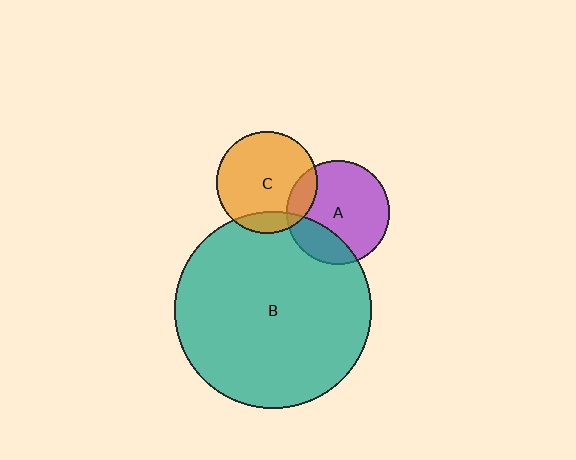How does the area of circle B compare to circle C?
Approximately 3.8 times.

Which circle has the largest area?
Circle B (teal).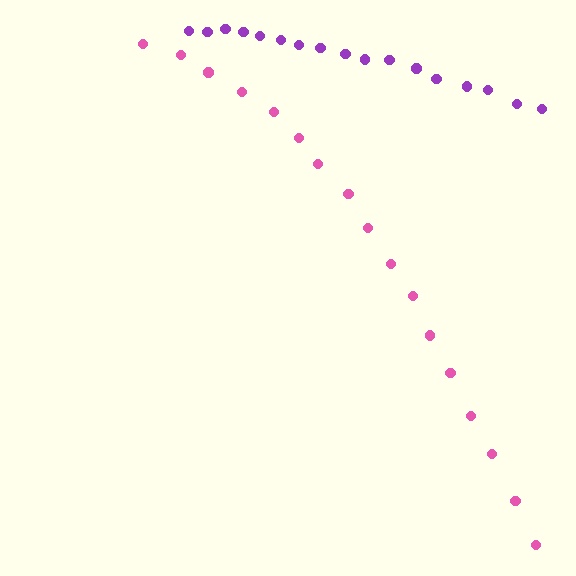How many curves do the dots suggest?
There are 2 distinct paths.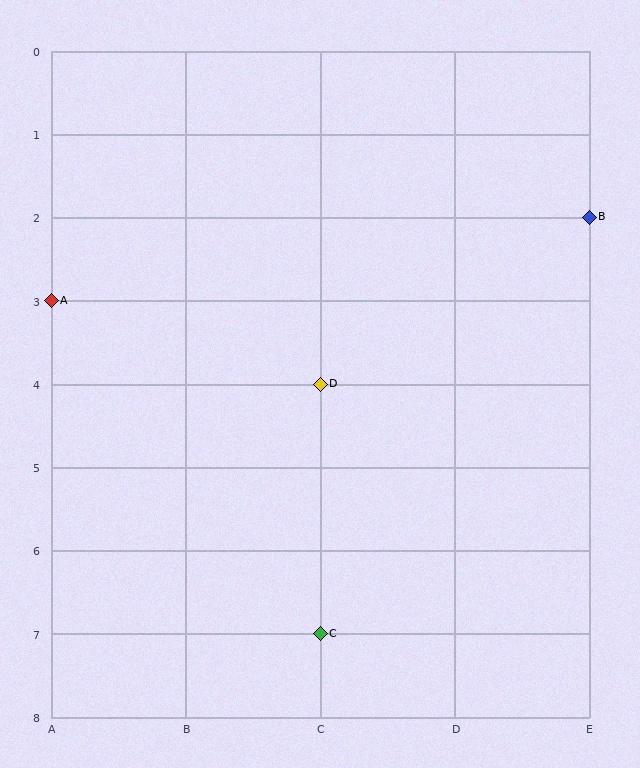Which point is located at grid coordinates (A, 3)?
Point A is at (A, 3).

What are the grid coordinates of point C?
Point C is at grid coordinates (C, 7).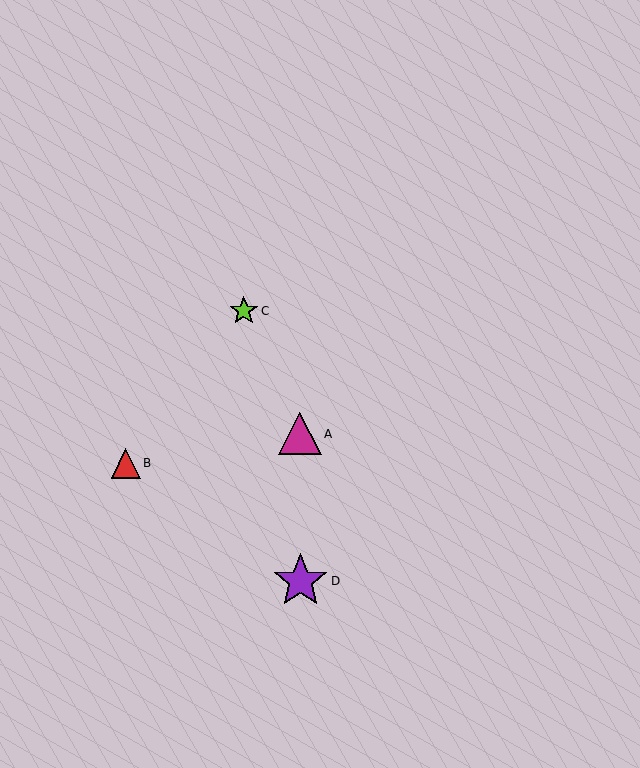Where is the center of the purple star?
The center of the purple star is at (301, 581).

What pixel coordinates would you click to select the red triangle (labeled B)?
Click at (126, 464) to select the red triangle B.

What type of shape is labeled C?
Shape C is a lime star.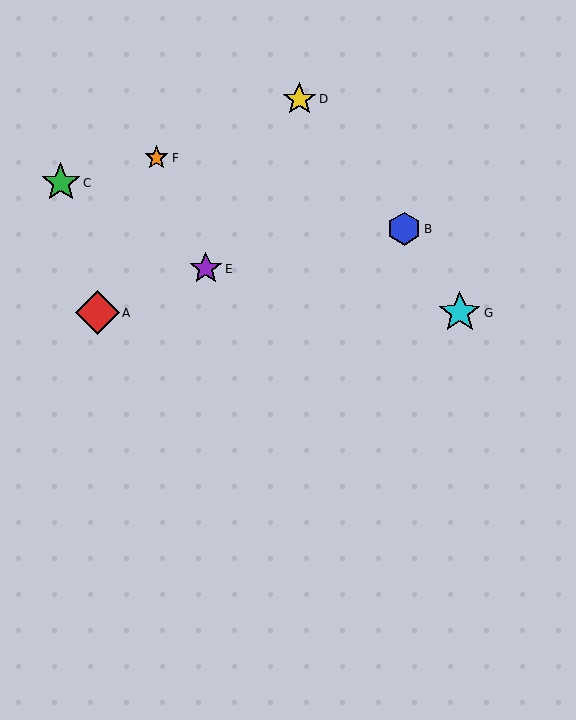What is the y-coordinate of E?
Object E is at y≈269.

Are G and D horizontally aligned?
No, G is at y≈313 and D is at y≈99.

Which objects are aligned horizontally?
Objects A, G are aligned horizontally.